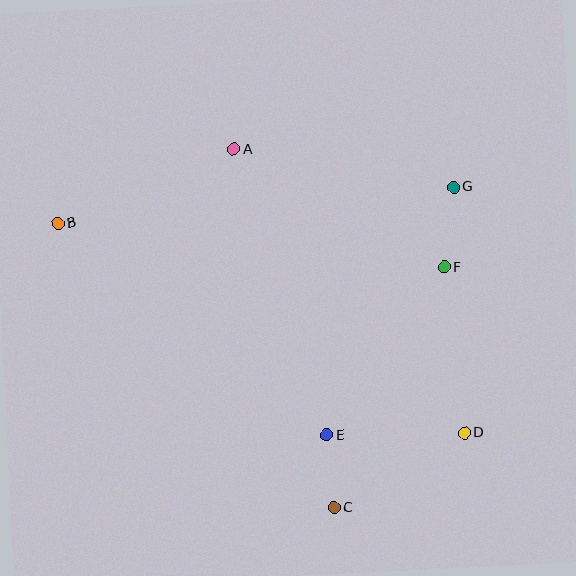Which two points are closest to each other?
Points C and E are closest to each other.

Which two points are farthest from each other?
Points B and D are farthest from each other.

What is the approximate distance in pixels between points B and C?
The distance between B and C is approximately 396 pixels.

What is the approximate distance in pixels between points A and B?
The distance between A and B is approximately 191 pixels.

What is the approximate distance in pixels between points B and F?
The distance between B and F is approximately 389 pixels.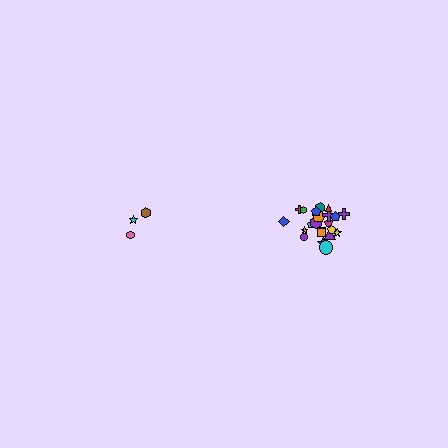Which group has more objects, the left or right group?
The right group.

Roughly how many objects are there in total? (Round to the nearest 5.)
Roughly 25 objects in total.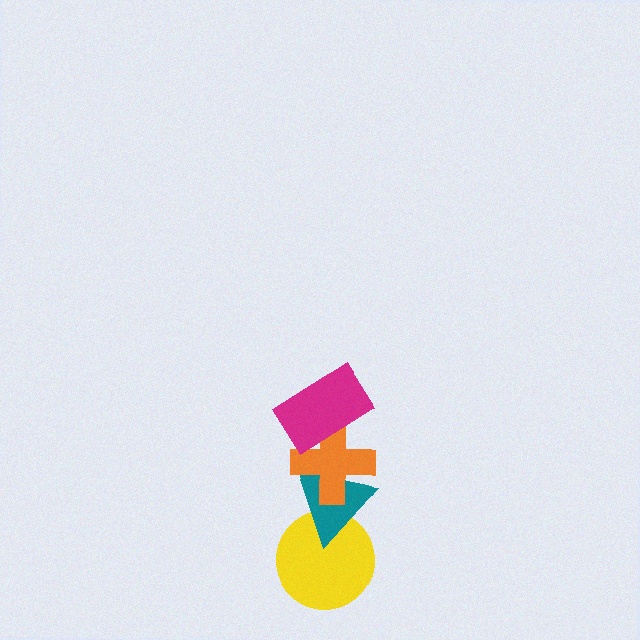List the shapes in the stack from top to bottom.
From top to bottom: the magenta rectangle, the orange cross, the teal triangle, the yellow circle.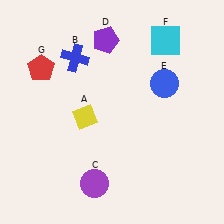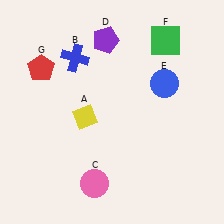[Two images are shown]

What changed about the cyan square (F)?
In Image 1, F is cyan. In Image 2, it changed to green.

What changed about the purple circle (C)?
In Image 1, C is purple. In Image 2, it changed to pink.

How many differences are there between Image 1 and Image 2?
There are 2 differences between the two images.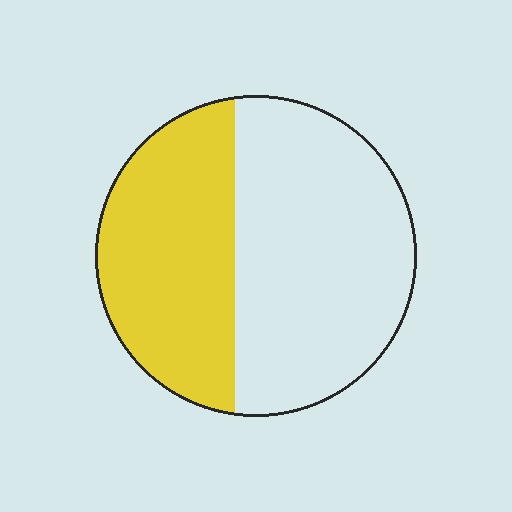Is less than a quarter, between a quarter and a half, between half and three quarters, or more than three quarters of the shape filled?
Between a quarter and a half.